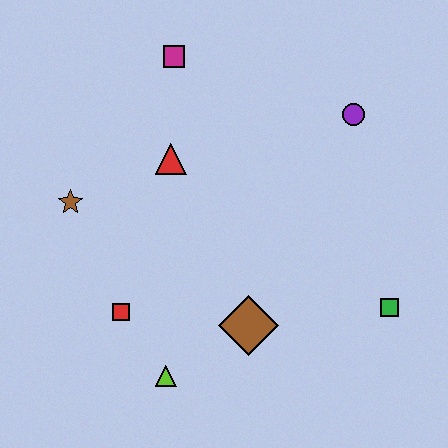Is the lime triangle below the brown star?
Yes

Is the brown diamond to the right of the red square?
Yes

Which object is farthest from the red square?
The purple circle is farthest from the red square.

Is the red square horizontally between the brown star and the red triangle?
Yes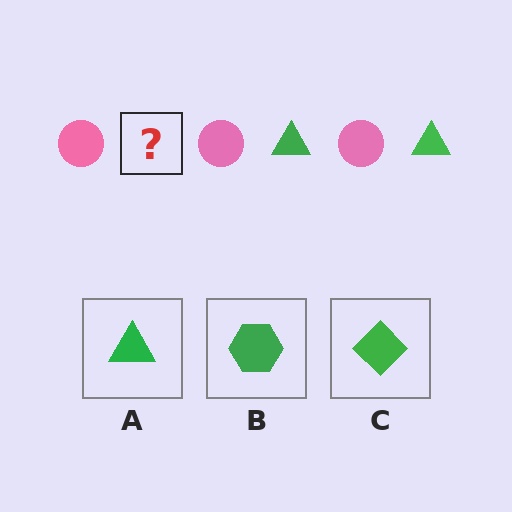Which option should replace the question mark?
Option A.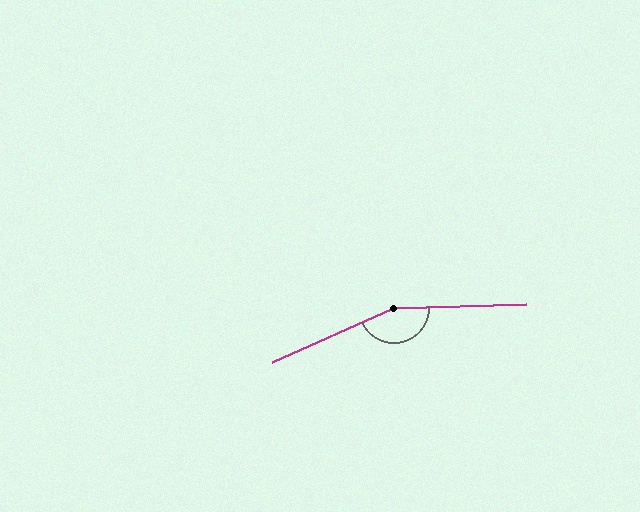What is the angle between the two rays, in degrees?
Approximately 158 degrees.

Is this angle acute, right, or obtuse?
It is obtuse.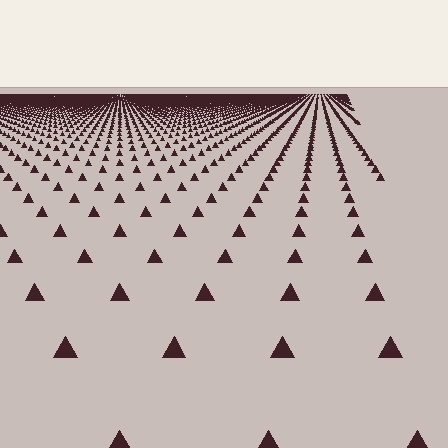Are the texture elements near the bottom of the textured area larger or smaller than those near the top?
Larger. Near the bottom, elements are closer to the viewer and appear at a bigger on-screen size.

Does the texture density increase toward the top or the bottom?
Density increases toward the top.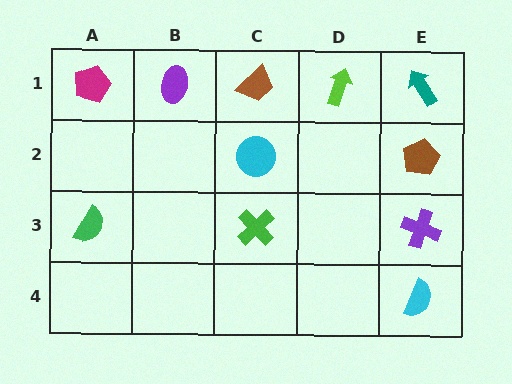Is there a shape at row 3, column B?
No, that cell is empty.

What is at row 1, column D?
A lime arrow.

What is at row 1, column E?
A teal arrow.